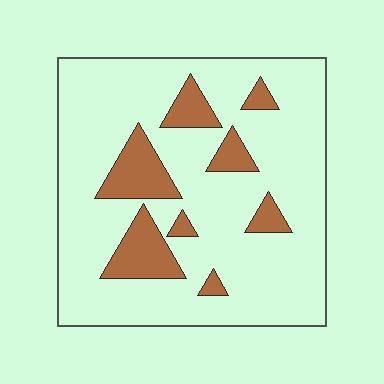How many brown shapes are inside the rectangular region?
8.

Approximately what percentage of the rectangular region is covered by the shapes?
Approximately 15%.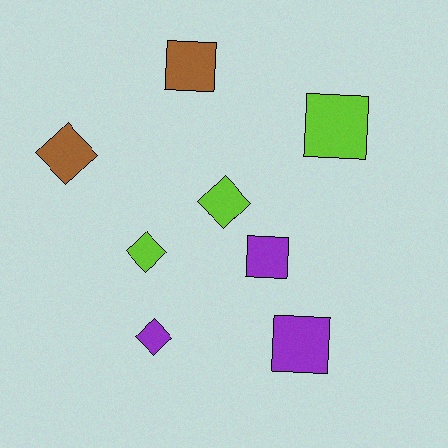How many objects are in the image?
There are 8 objects.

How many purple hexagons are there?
There are no purple hexagons.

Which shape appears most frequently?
Diamond, with 4 objects.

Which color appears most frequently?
Purple, with 3 objects.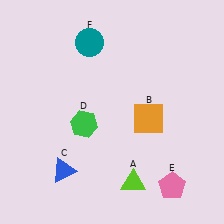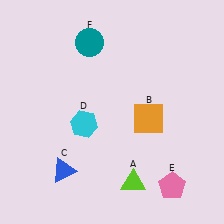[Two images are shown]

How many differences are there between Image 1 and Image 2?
There is 1 difference between the two images.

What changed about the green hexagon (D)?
In Image 1, D is green. In Image 2, it changed to cyan.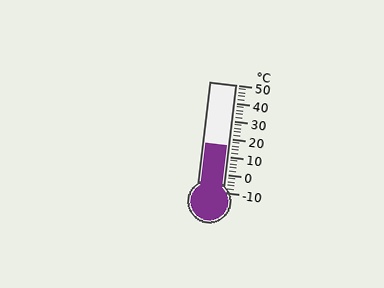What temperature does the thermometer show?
The thermometer shows approximately 16°C.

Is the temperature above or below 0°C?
The temperature is above 0°C.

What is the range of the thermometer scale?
The thermometer scale ranges from -10°C to 50°C.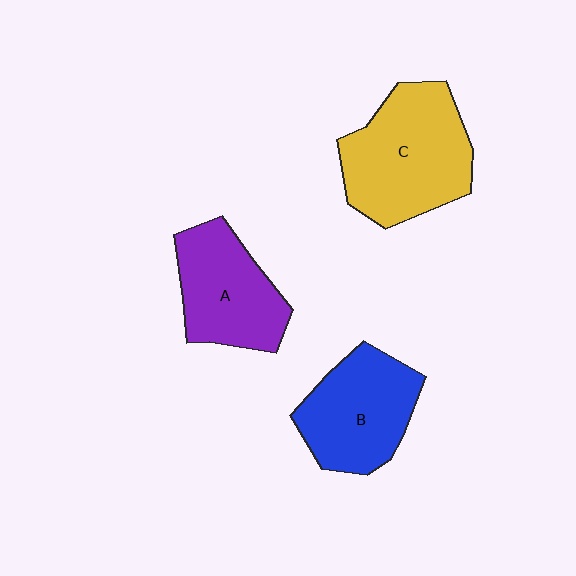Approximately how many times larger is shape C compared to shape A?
Approximately 1.3 times.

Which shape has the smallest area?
Shape A (purple).